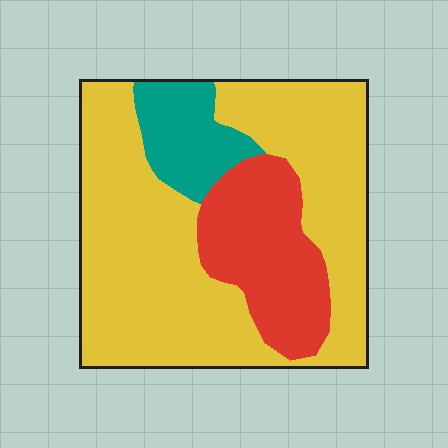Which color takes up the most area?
Yellow, at roughly 65%.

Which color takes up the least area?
Teal, at roughly 10%.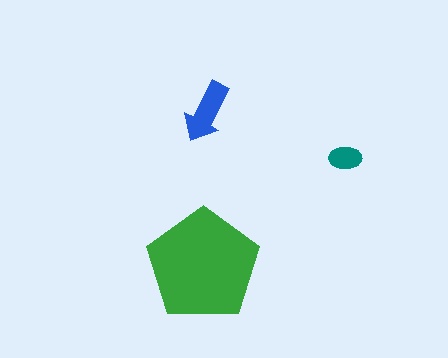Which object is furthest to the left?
The green pentagon is leftmost.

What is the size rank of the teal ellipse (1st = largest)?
3rd.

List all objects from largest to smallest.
The green pentagon, the blue arrow, the teal ellipse.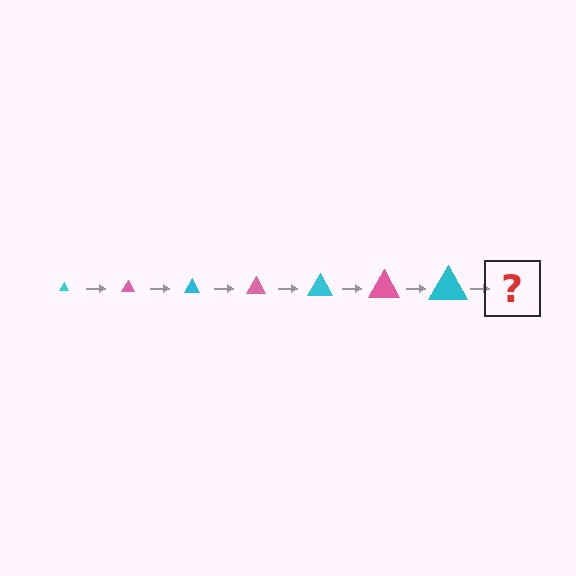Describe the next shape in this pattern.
It should be a pink triangle, larger than the previous one.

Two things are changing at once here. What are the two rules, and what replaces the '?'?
The two rules are that the triangle grows larger each step and the color cycles through cyan and pink. The '?' should be a pink triangle, larger than the previous one.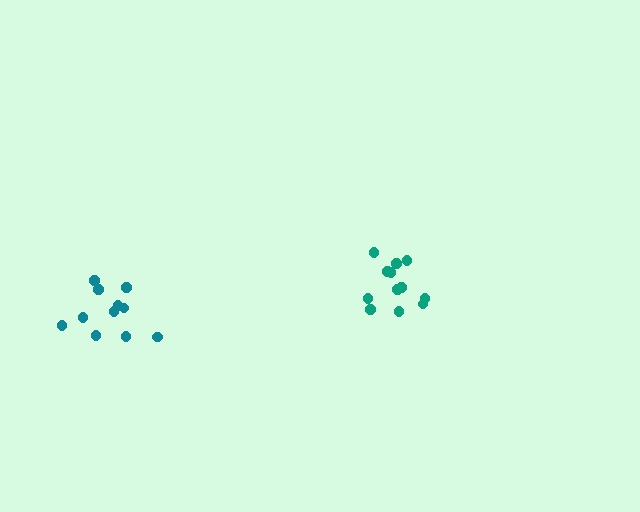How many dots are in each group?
Group 1: 12 dots, Group 2: 11 dots (23 total).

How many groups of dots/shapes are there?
There are 2 groups.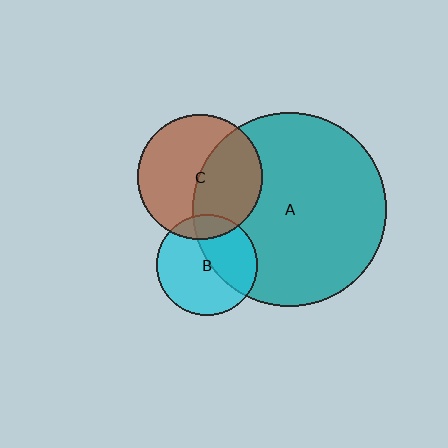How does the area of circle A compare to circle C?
Approximately 2.4 times.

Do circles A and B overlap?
Yes.